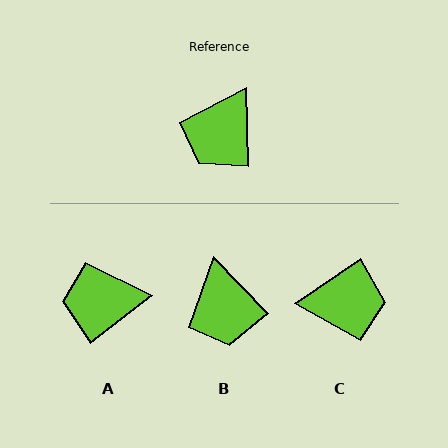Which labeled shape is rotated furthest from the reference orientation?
C, about 123 degrees away.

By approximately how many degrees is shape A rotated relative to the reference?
Approximately 54 degrees clockwise.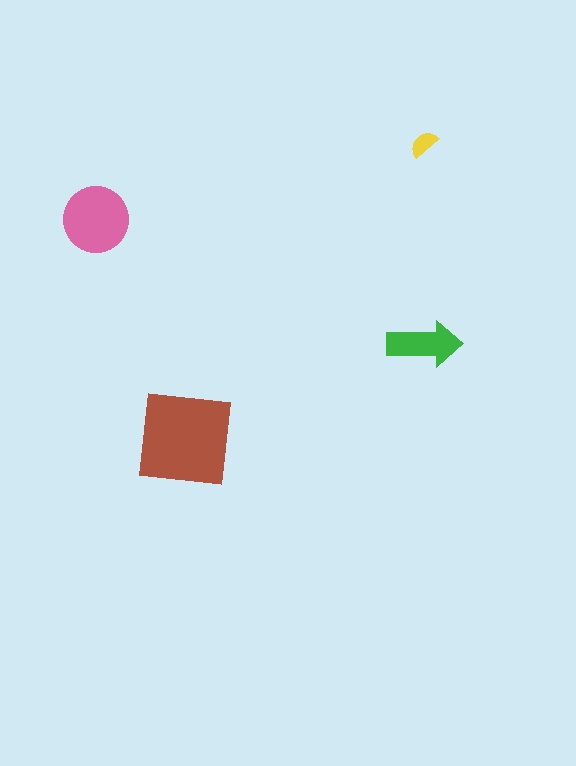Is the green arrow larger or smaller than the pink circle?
Smaller.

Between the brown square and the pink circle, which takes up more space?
The brown square.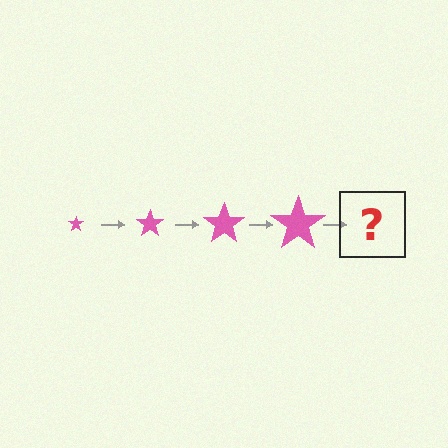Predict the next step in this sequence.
The next step is a pink star, larger than the previous one.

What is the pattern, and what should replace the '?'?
The pattern is that the star gets progressively larger each step. The '?' should be a pink star, larger than the previous one.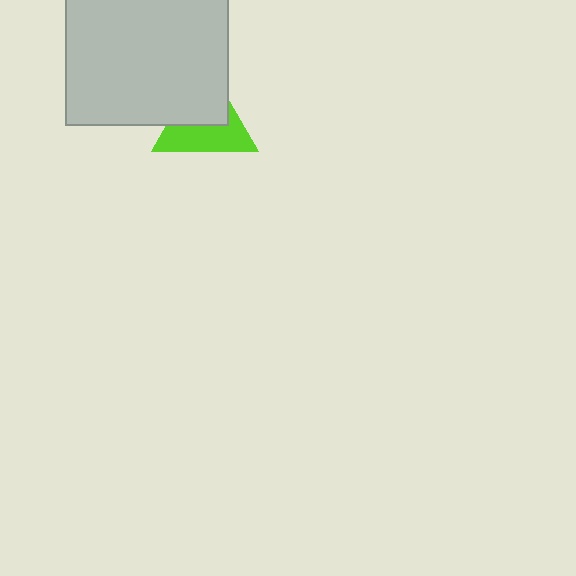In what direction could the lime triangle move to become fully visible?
The lime triangle could move toward the lower-right. That would shift it out from behind the light gray square entirely.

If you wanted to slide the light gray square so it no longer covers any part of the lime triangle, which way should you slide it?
Slide it toward the upper-left — that is the most direct way to separate the two shapes.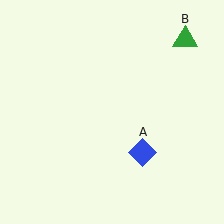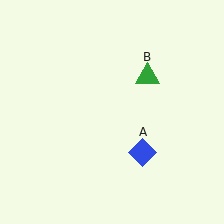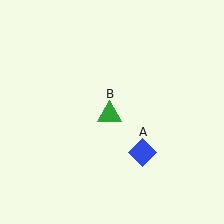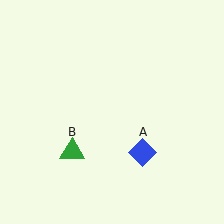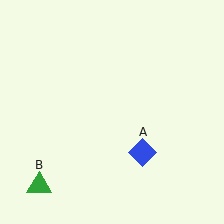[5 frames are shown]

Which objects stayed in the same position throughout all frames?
Blue diamond (object A) remained stationary.